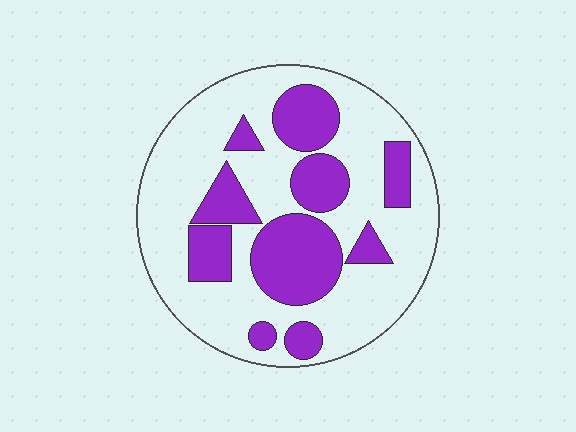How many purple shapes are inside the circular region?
10.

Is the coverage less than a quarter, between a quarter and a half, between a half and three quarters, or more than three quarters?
Between a quarter and a half.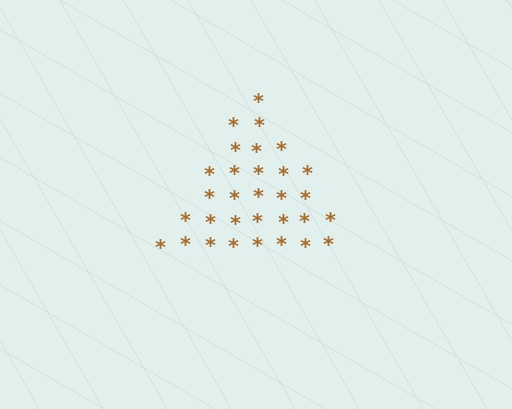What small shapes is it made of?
It is made of small asterisks.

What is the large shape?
The large shape is a triangle.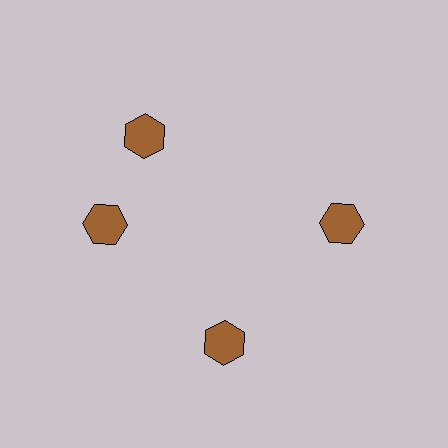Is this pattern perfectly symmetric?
No. The 4 brown hexagons are arranged in a ring, but one element near the 12 o'clock position is rotated out of alignment along the ring, breaking the 4-fold rotational symmetry.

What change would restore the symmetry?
The symmetry would be restored by rotating it back into even spacing with its neighbors so that all 4 hexagons sit at equal angles and equal distance from the center.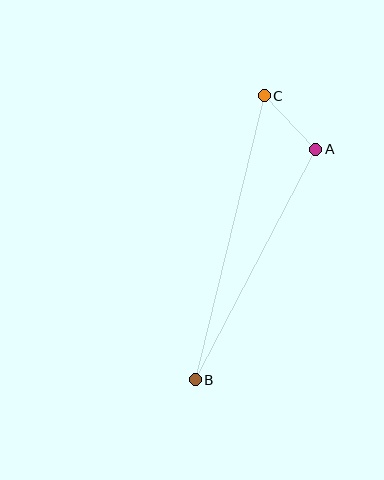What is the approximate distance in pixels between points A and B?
The distance between A and B is approximately 260 pixels.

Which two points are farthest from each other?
Points B and C are farthest from each other.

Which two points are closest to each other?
Points A and C are closest to each other.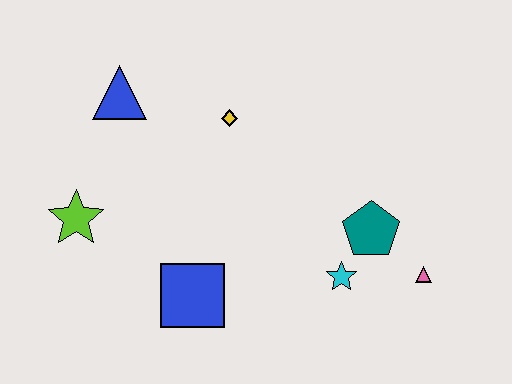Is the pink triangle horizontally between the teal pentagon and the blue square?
No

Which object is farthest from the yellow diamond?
The pink triangle is farthest from the yellow diamond.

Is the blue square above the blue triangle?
No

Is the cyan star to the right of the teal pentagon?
No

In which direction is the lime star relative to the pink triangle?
The lime star is to the left of the pink triangle.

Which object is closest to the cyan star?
The teal pentagon is closest to the cyan star.